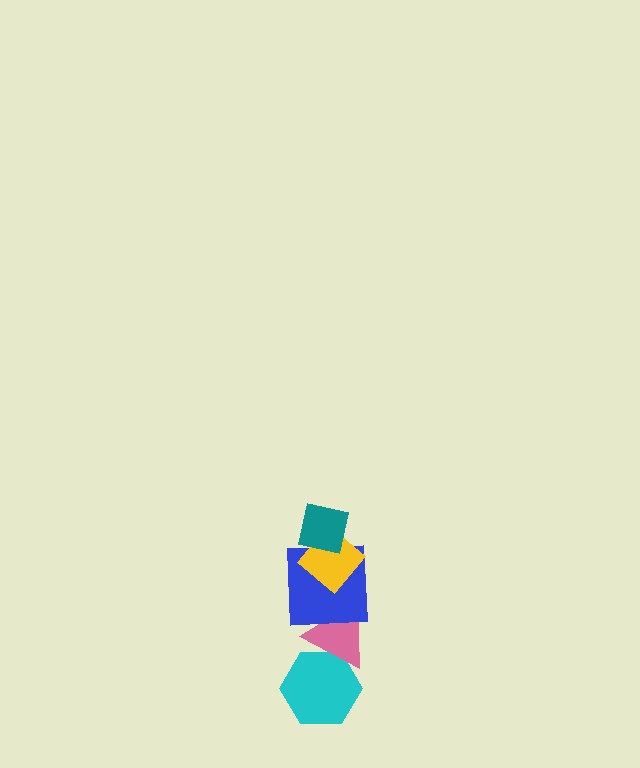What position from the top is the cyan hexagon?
The cyan hexagon is 5th from the top.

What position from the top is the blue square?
The blue square is 3rd from the top.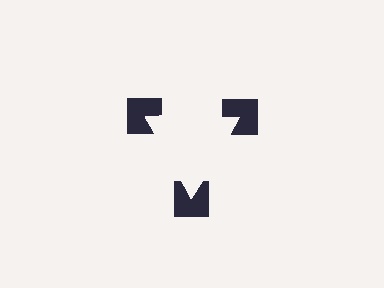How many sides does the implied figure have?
3 sides.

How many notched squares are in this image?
There are 3 — one at each vertex of the illusory triangle.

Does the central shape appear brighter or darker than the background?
It typically appears slightly brighter than the background, even though no actual brightness change is drawn.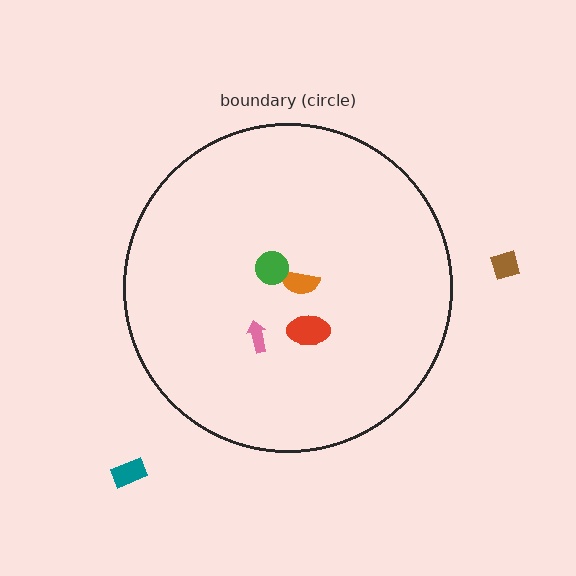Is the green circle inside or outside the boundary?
Inside.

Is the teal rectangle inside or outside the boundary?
Outside.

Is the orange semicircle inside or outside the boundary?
Inside.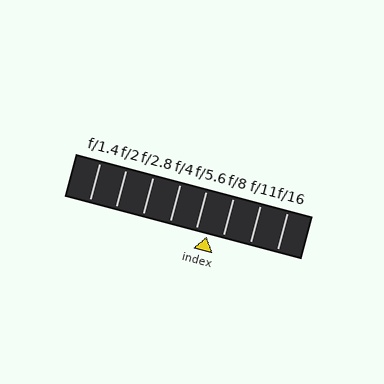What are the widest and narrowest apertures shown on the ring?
The widest aperture shown is f/1.4 and the narrowest is f/16.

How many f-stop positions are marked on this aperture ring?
There are 8 f-stop positions marked.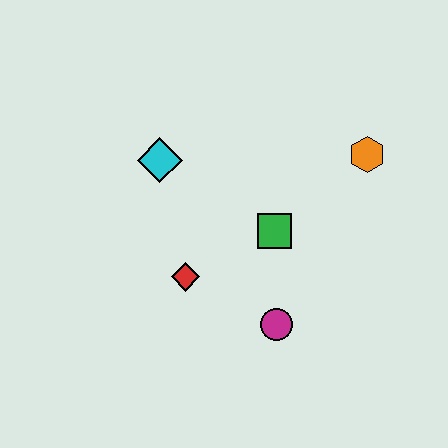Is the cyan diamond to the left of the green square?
Yes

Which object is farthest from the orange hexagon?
The red diamond is farthest from the orange hexagon.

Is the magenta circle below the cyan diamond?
Yes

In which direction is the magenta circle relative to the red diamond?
The magenta circle is to the right of the red diamond.